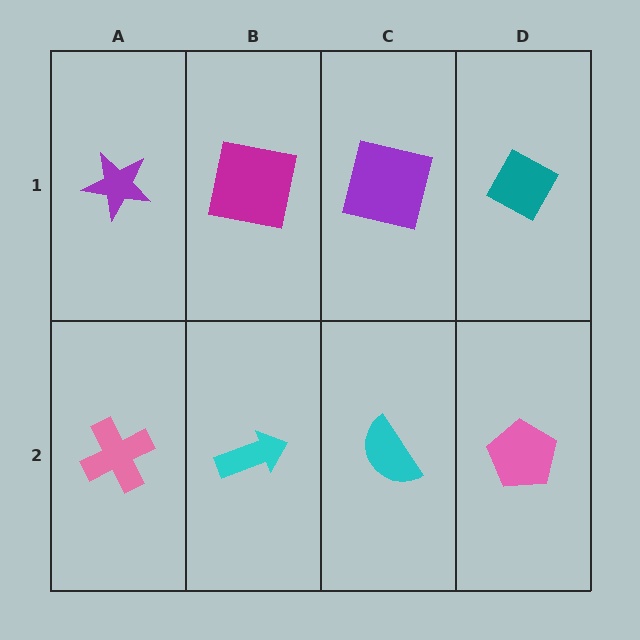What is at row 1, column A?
A purple star.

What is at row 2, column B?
A cyan arrow.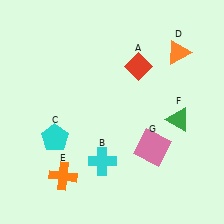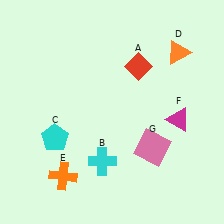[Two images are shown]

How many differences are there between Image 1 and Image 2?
There is 1 difference between the two images.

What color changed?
The triangle (F) changed from green in Image 1 to magenta in Image 2.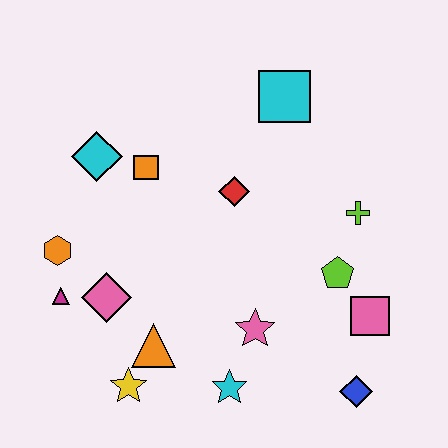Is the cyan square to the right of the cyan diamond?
Yes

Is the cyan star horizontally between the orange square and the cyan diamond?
No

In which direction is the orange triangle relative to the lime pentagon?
The orange triangle is to the left of the lime pentagon.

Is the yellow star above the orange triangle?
No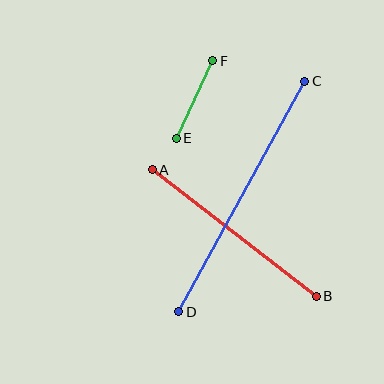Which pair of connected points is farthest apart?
Points C and D are farthest apart.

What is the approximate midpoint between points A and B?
The midpoint is at approximately (234, 233) pixels.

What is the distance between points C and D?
The distance is approximately 262 pixels.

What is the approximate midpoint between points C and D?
The midpoint is at approximately (242, 197) pixels.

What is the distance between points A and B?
The distance is approximately 207 pixels.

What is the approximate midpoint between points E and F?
The midpoint is at approximately (194, 100) pixels.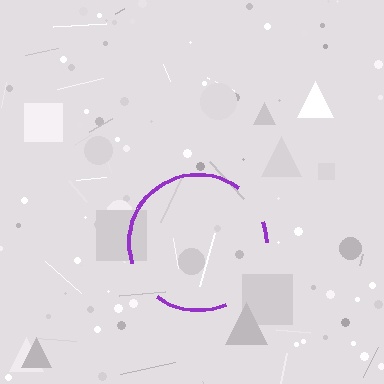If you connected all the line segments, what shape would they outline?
They would outline a circle.